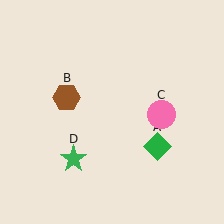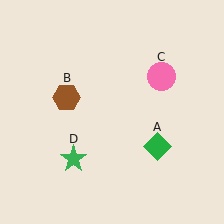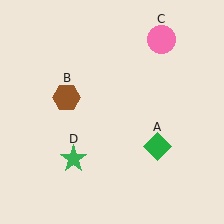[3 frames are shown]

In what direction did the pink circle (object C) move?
The pink circle (object C) moved up.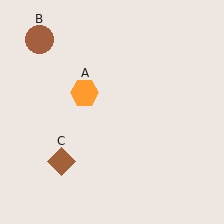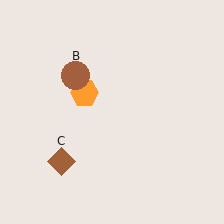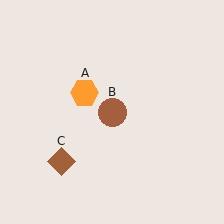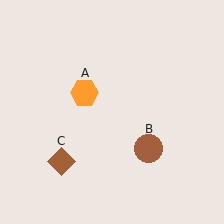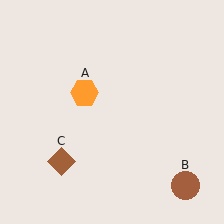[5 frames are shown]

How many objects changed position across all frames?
1 object changed position: brown circle (object B).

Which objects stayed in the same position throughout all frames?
Orange hexagon (object A) and brown diamond (object C) remained stationary.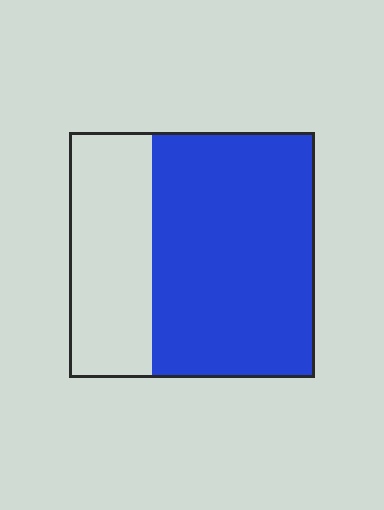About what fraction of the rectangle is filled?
About two thirds (2/3).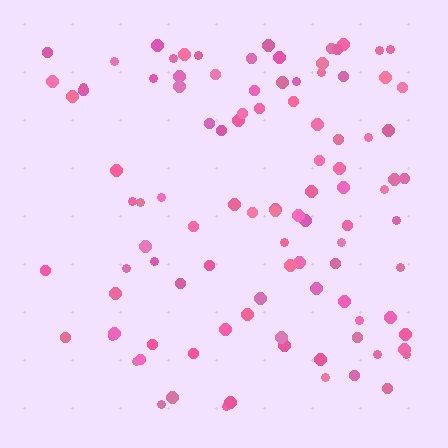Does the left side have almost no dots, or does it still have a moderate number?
Still a moderate number, just noticeably fewer than the right.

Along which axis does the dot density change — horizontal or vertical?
Horizontal.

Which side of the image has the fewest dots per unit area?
The left.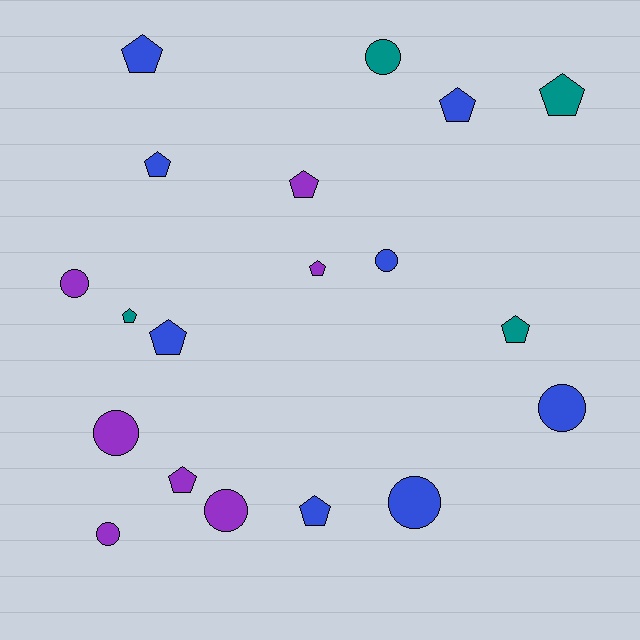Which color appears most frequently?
Blue, with 8 objects.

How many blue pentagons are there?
There are 5 blue pentagons.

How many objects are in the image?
There are 19 objects.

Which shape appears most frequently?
Pentagon, with 11 objects.